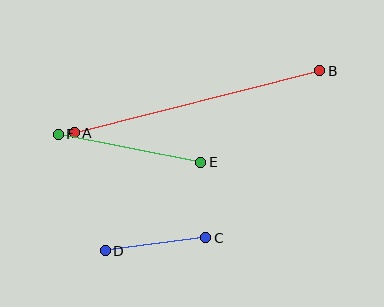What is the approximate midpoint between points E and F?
The midpoint is at approximately (129, 148) pixels.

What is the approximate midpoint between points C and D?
The midpoint is at approximately (155, 244) pixels.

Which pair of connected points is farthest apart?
Points A and B are farthest apart.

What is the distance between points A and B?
The distance is approximately 253 pixels.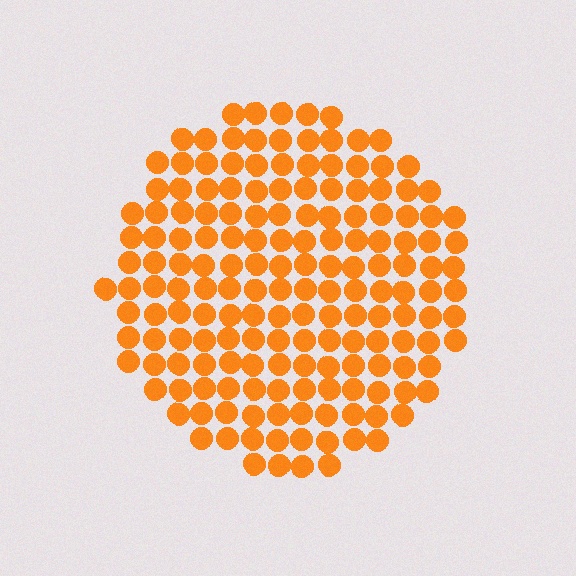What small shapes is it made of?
It is made of small circles.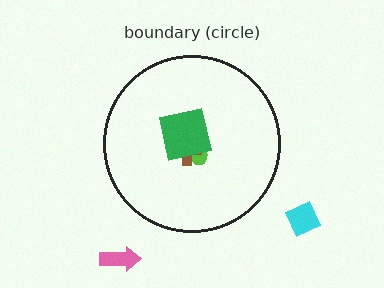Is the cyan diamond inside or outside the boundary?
Outside.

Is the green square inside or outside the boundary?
Inside.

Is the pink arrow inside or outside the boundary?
Outside.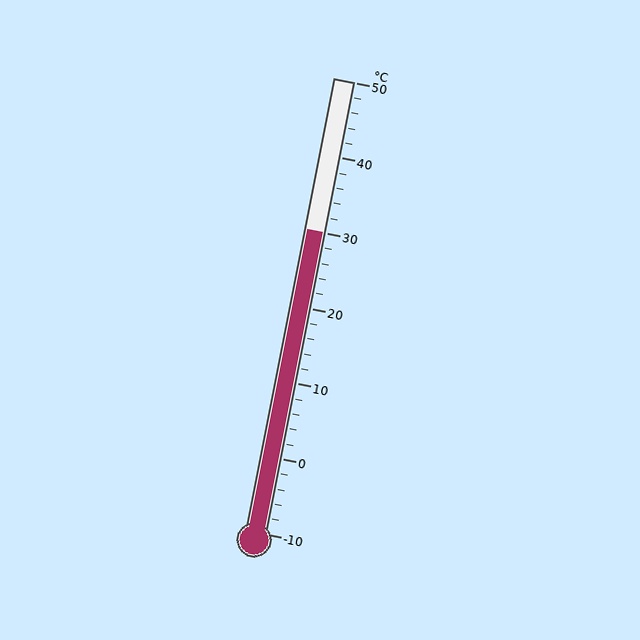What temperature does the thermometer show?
The thermometer shows approximately 30°C.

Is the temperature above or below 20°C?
The temperature is above 20°C.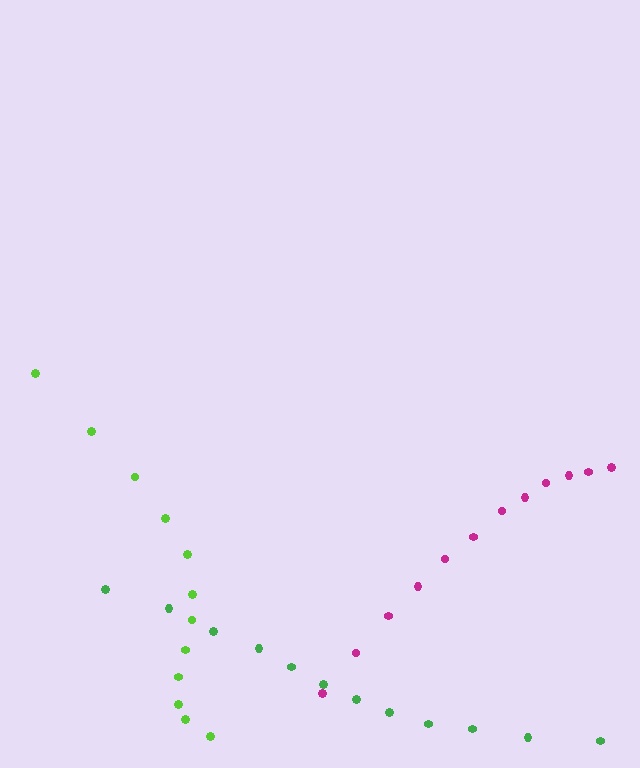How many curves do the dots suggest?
There are 3 distinct paths.